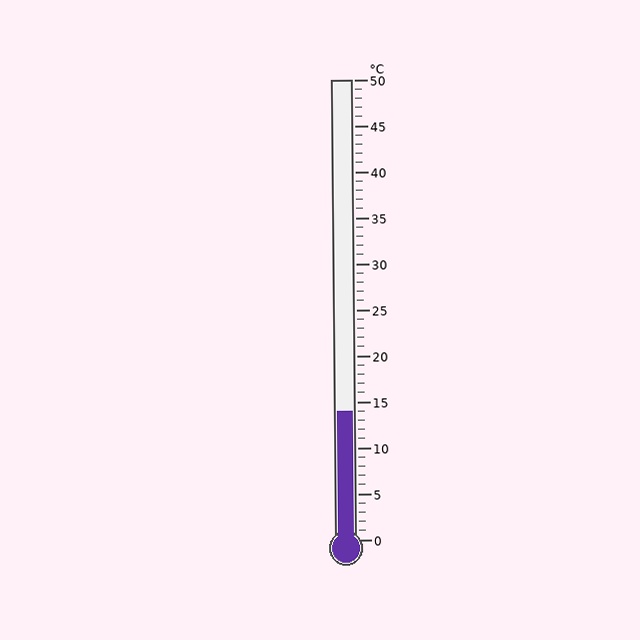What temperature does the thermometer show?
The thermometer shows approximately 14°C.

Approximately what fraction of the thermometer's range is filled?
The thermometer is filled to approximately 30% of its range.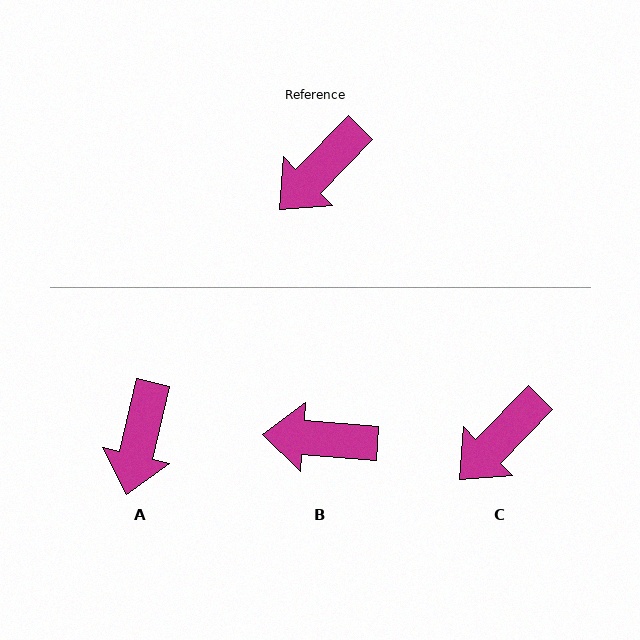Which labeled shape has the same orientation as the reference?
C.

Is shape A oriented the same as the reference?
No, it is off by about 31 degrees.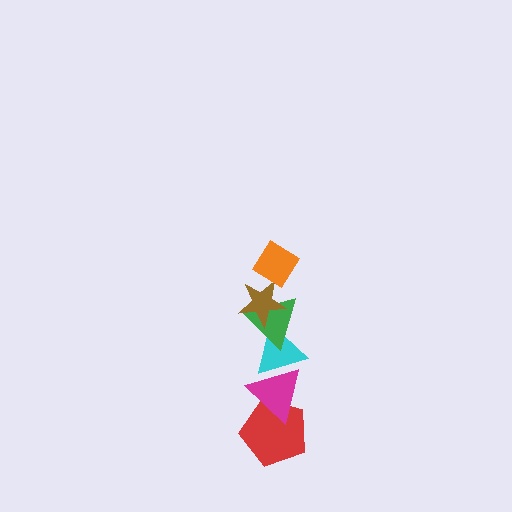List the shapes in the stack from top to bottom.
From top to bottom: the orange diamond, the brown star, the green triangle, the cyan triangle, the magenta triangle, the red pentagon.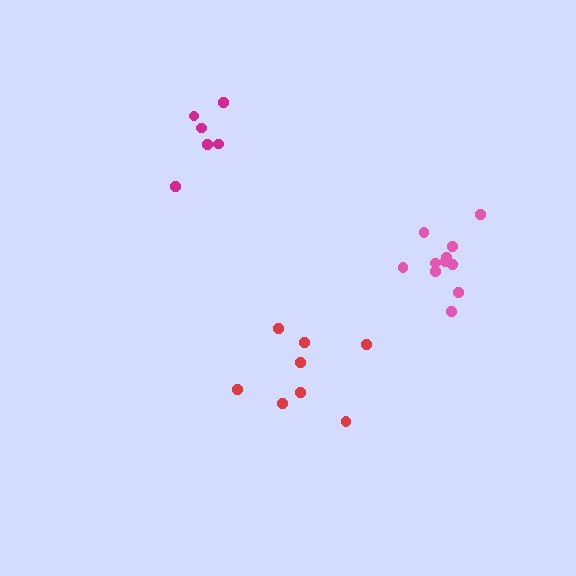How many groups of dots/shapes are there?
There are 3 groups.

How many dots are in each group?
Group 1: 8 dots, Group 2: 6 dots, Group 3: 11 dots (25 total).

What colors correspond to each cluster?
The clusters are colored: red, magenta, pink.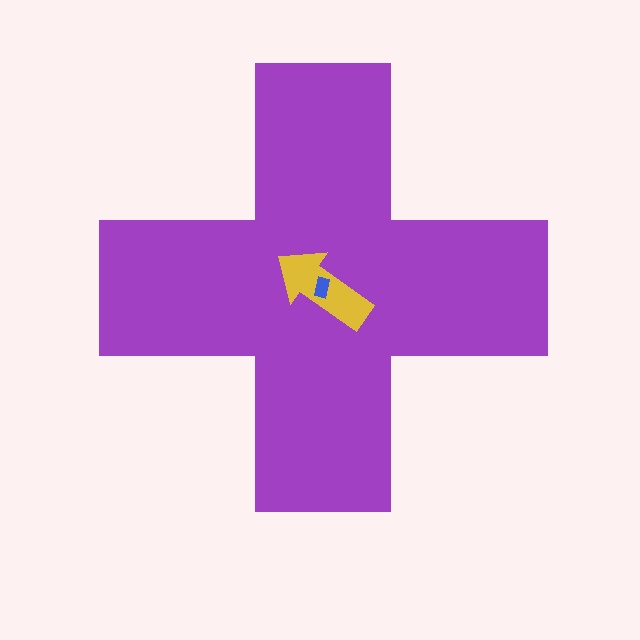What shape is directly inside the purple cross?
The yellow arrow.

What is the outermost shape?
The purple cross.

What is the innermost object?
The blue rectangle.